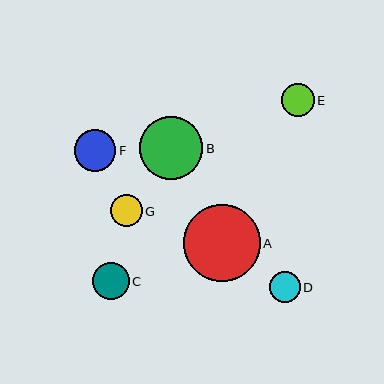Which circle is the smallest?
Circle D is the smallest with a size of approximately 31 pixels.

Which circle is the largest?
Circle A is the largest with a size of approximately 77 pixels.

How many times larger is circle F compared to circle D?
Circle F is approximately 1.3 times the size of circle D.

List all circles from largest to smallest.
From largest to smallest: A, B, F, C, E, G, D.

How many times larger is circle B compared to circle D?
Circle B is approximately 2.1 times the size of circle D.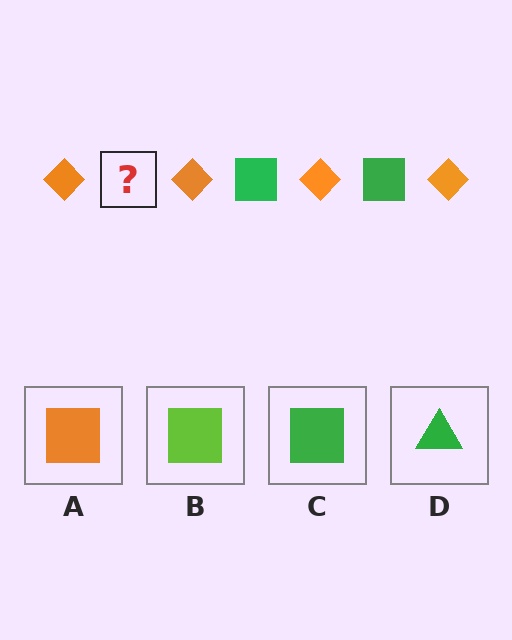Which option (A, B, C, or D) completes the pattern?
C.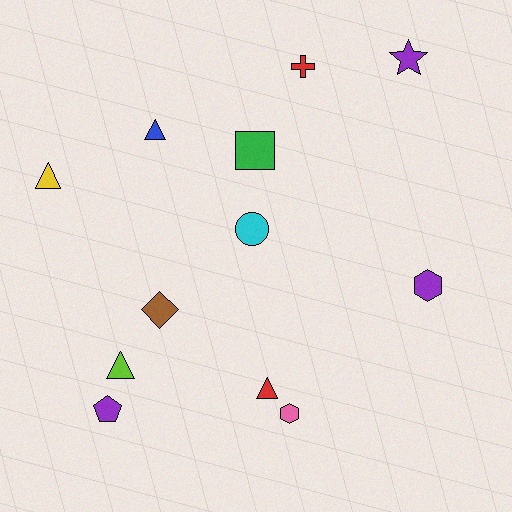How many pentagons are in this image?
There is 1 pentagon.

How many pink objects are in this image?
There is 1 pink object.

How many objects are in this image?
There are 12 objects.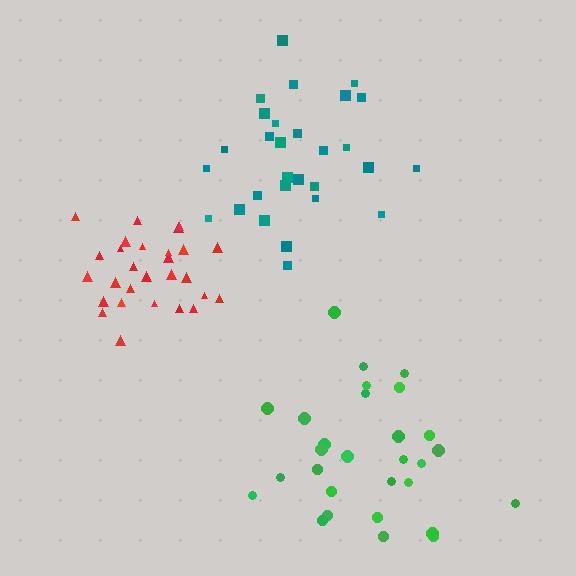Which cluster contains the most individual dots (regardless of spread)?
Teal (29).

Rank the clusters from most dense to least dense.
red, teal, green.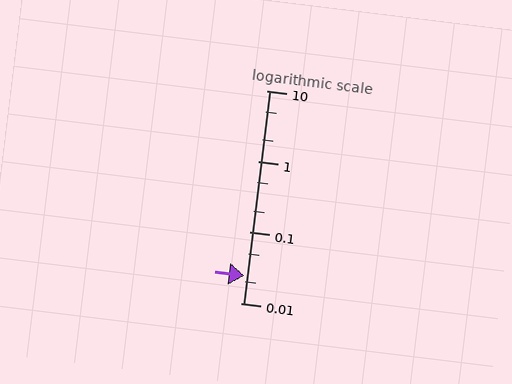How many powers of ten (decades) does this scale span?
The scale spans 3 decades, from 0.01 to 10.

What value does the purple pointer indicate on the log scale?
The pointer indicates approximately 0.024.